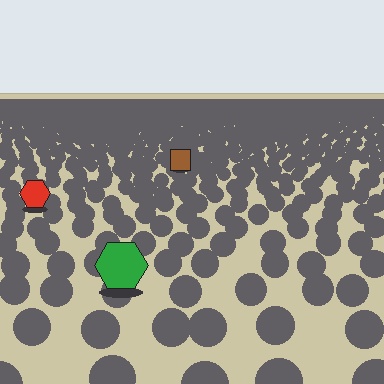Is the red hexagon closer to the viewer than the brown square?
Yes. The red hexagon is closer — you can tell from the texture gradient: the ground texture is coarser near it.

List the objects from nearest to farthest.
From nearest to farthest: the green hexagon, the red hexagon, the brown square.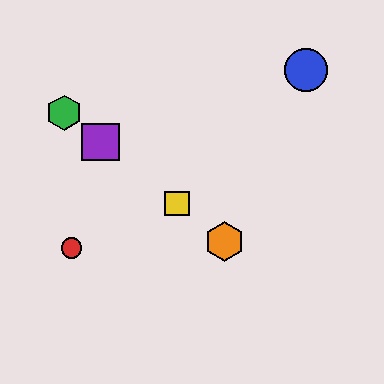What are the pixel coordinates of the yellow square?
The yellow square is at (177, 203).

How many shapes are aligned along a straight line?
4 shapes (the green hexagon, the yellow square, the purple square, the orange hexagon) are aligned along a straight line.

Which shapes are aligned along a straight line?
The green hexagon, the yellow square, the purple square, the orange hexagon are aligned along a straight line.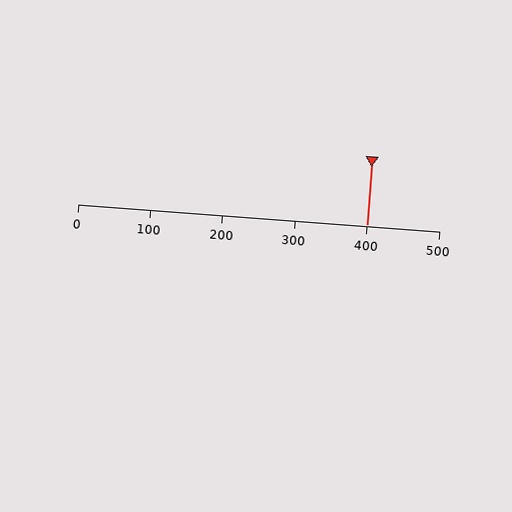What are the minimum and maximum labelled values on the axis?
The axis runs from 0 to 500.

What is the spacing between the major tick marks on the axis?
The major ticks are spaced 100 apart.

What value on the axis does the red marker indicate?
The marker indicates approximately 400.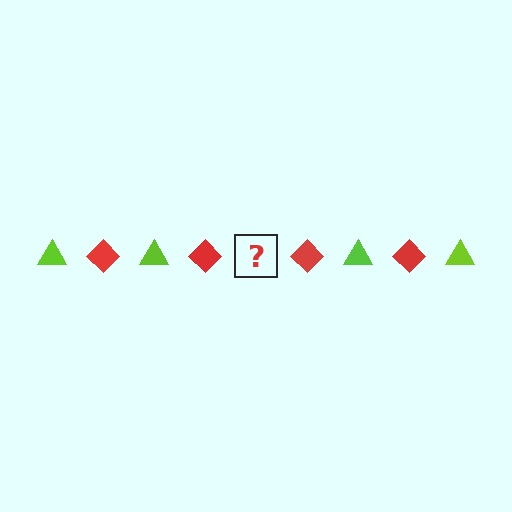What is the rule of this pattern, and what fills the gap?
The rule is that the pattern alternates between lime triangle and red diamond. The gap should be filled with a lime triangle.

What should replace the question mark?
The question mark should be replaced with a lime triangle.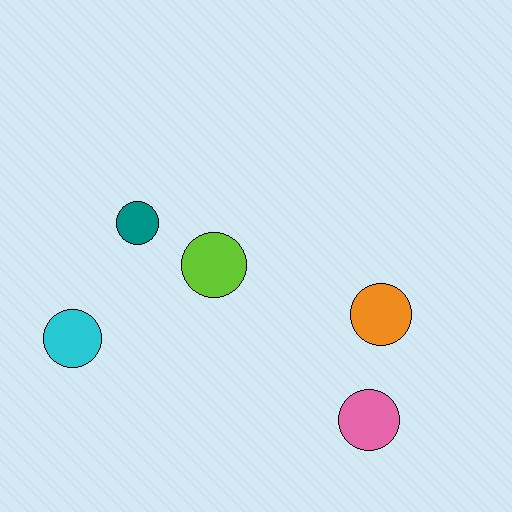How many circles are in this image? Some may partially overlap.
There are 5 circles.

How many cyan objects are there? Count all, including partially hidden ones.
There is 1 cyan object.